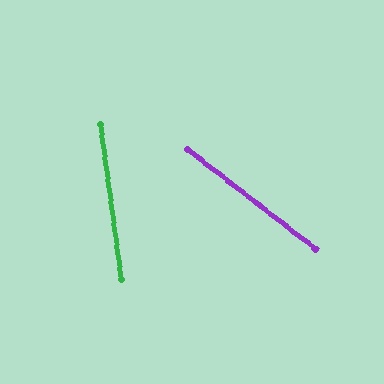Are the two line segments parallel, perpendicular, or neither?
Neither parallel nor perpendicular — they differ by about 44°.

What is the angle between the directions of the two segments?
Approximately 44 degrees.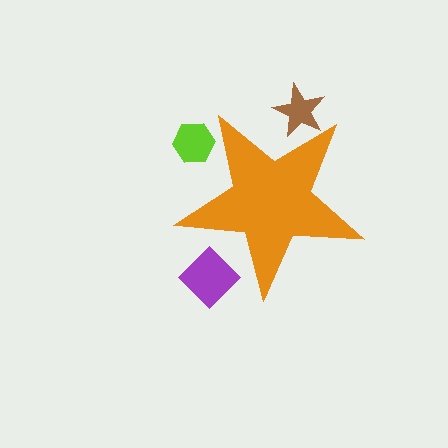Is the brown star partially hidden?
Yes, the brown star is partially hidden behind the orange star.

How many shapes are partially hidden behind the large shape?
3 shapes are partially hidden.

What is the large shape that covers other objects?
An orange star.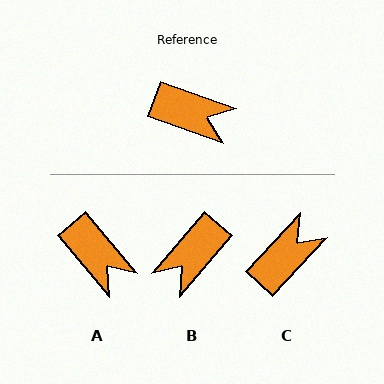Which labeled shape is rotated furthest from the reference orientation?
B, about 111 degrees away.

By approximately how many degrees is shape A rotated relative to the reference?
Approximately 30 degrees clockwise.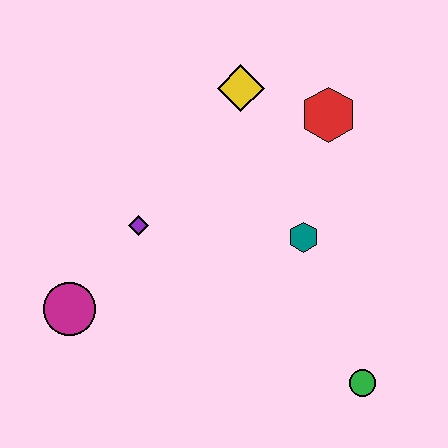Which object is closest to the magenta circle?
The purple diamond is closest to the magenta circle.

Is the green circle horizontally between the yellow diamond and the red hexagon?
No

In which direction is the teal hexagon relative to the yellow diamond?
The teal hexagon is below the yellow diamond.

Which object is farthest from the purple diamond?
The green circle is farthest from the purple diamond.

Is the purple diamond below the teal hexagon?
No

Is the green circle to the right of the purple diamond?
Yes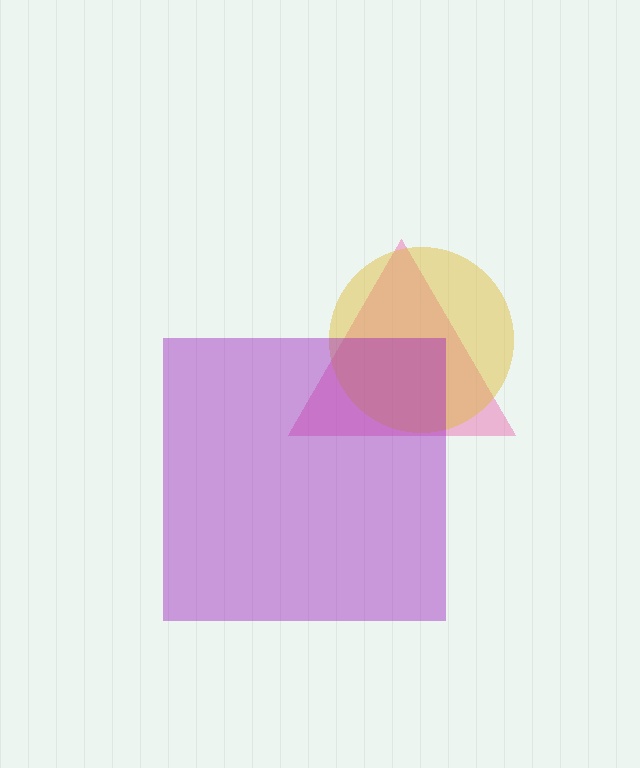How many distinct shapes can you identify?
There are 3 distinct shapes: a pink triangle, a yellow circle, a purple square.